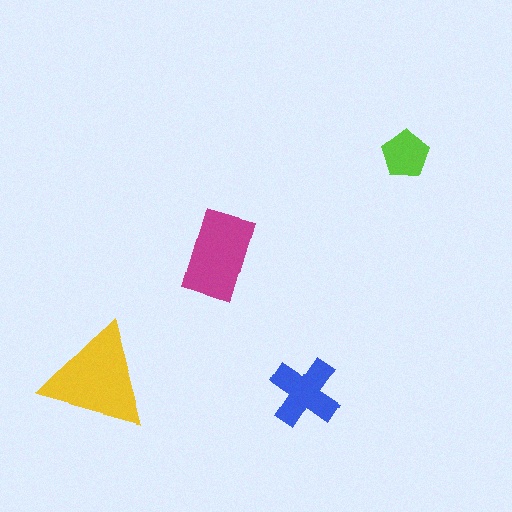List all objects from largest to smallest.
The yellow triangle, the magenta rectangle, the blue cross, the lime pentagon.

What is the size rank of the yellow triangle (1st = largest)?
1st.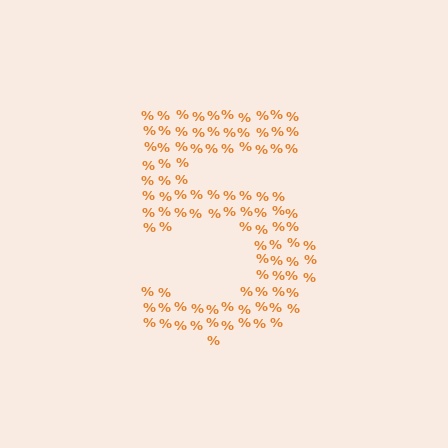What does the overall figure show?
The overall figure shows the digit 5.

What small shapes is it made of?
It is made of small percent signs.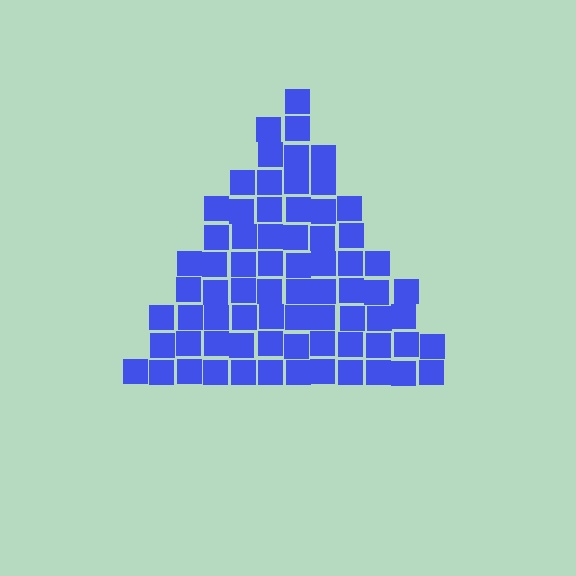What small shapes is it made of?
It is made of small squares.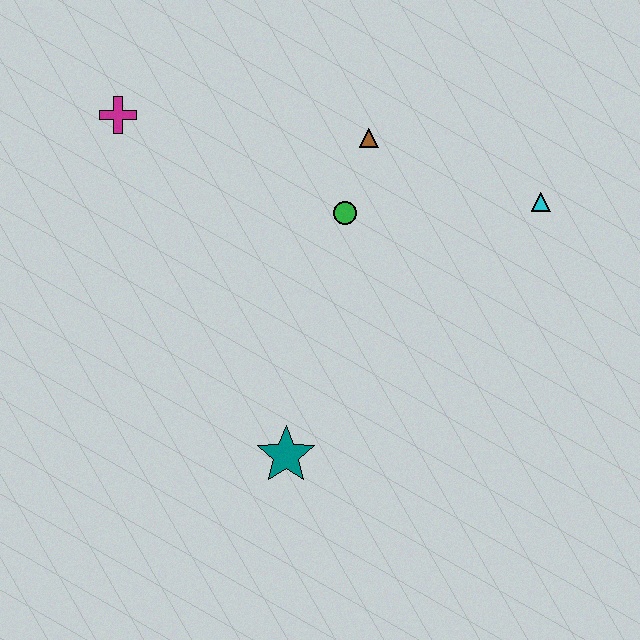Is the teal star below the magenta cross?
Yes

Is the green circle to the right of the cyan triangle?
No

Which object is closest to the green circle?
The brown triangle is closest to the green circle.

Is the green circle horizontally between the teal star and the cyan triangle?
Yes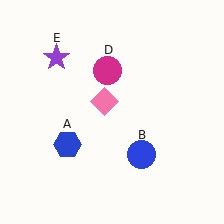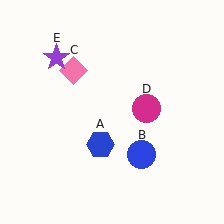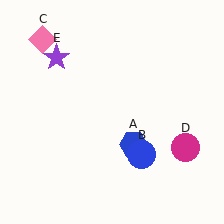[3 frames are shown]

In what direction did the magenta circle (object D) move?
The magenta circle (object D) moved down and to the right.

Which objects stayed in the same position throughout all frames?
Blue circle (object B) and purple star (object E) remained stationary.